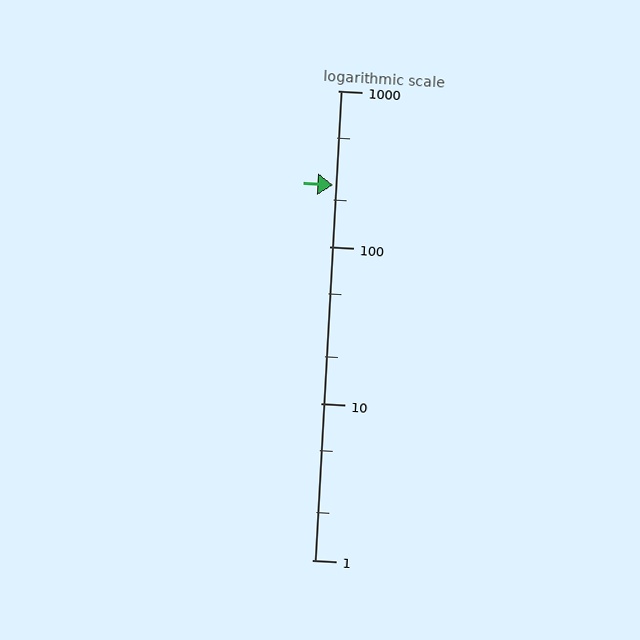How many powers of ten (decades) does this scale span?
The scale spans 3 decades, from 1 to 1000.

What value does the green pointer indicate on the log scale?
The pointer indicates approximately 250.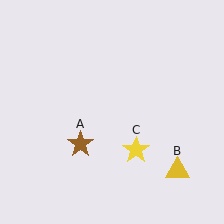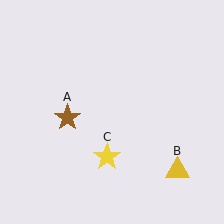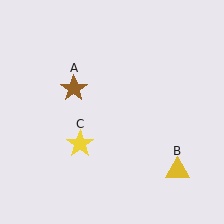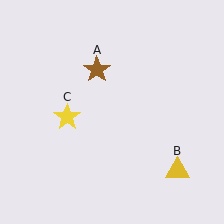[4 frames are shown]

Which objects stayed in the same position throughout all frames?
Yellow triangle (object B) remained stationary.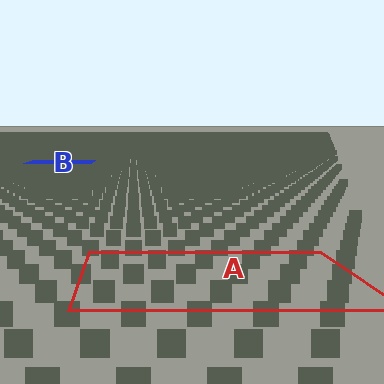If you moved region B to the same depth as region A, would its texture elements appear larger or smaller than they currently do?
They would appear larger. At a closer depth, the same texture elements are projected at a bigger on-screen size.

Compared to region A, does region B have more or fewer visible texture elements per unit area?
Region B has more texture elements per unit area — they are packed more densely because it is farther away.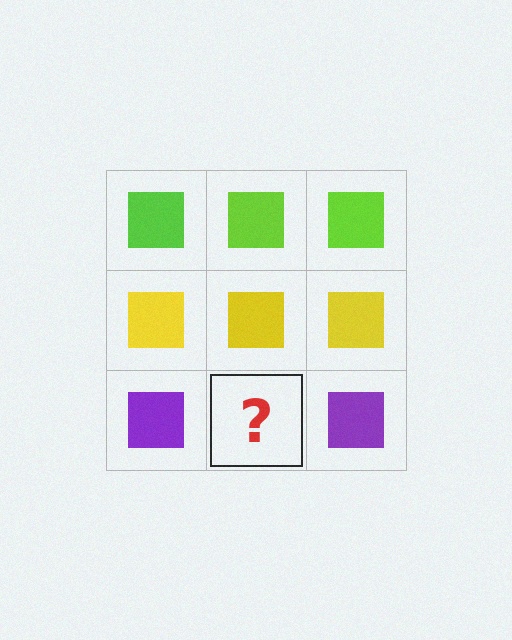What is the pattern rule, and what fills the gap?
The rule is that each row has a consistent color. The gap should be filled with a purple square.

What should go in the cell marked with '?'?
The missing cell should contain a purple square.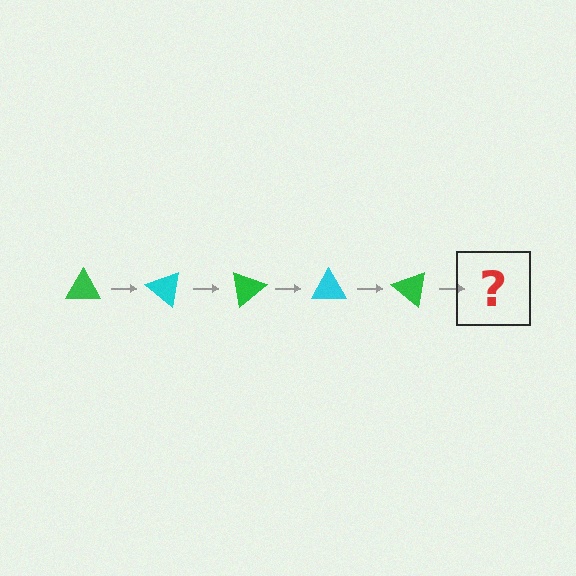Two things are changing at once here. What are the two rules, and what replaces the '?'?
The two rules are that it rotates 40 degrees each step and the color cycles through green and cyan. The '?' should be a cyan triangle, rotated 200 degrees from the start.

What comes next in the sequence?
The next element should be a cyan triangle, rotated 200 degrees from the start.